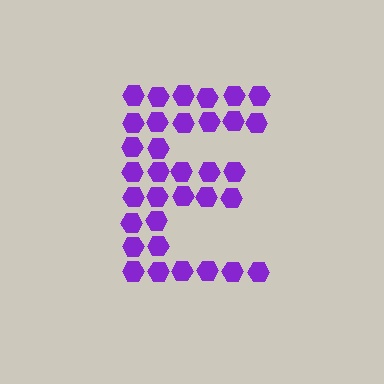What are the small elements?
The small elements are hexagons.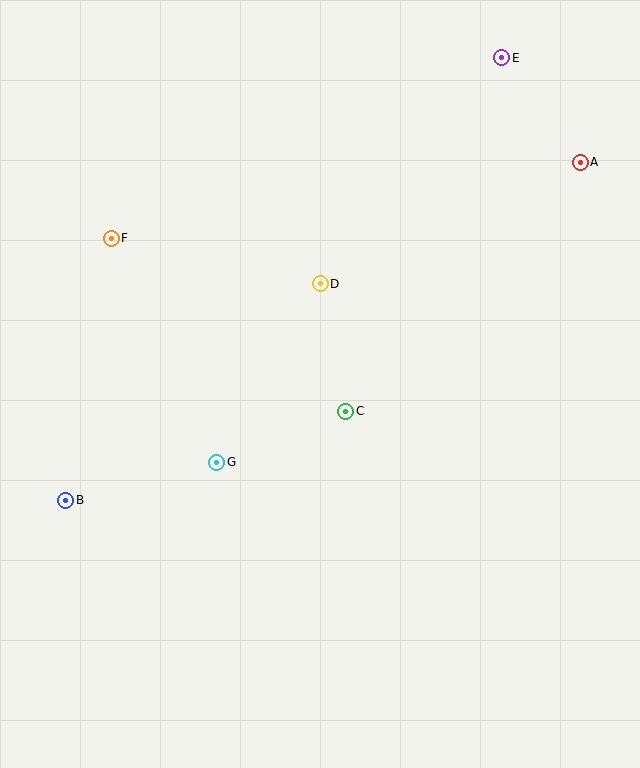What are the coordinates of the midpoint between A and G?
The midpoint between A and G is at (399, 312).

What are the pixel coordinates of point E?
Point E is at (502, 58).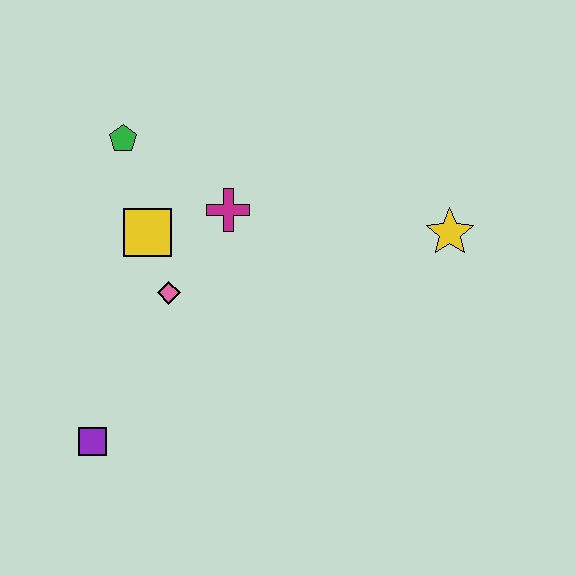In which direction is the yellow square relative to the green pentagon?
The yellow square is below the green pentagon.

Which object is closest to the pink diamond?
The yellow square is closest to the pink diamond.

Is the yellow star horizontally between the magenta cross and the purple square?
No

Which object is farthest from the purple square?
The yellow star is farthest from the purple square.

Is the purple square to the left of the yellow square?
Yes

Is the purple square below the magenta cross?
Yes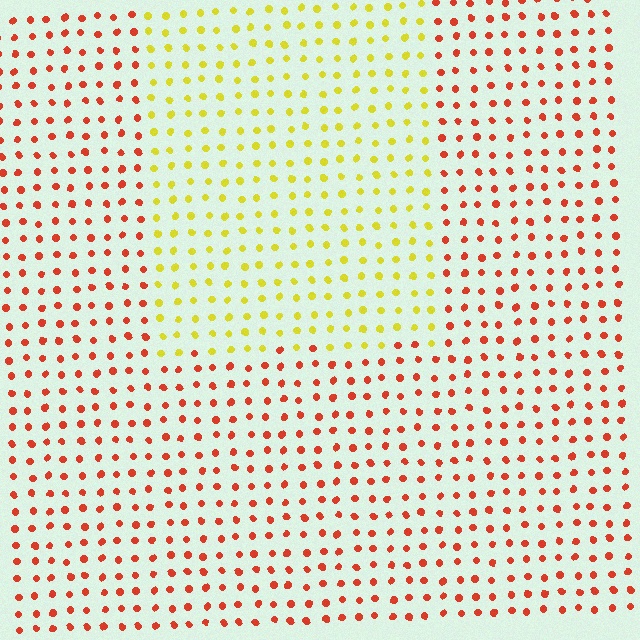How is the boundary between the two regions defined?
The boundary is defined purely by a slight shift in hue (about 55 degrees). Spacing, size, and orientation are identical on both sides.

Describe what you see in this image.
The image is filled with small red elements in a uniform arrangement. A rectangle-shaped region is visible where the elements are tinted to a slightly different hue, forming a subtle color boundary.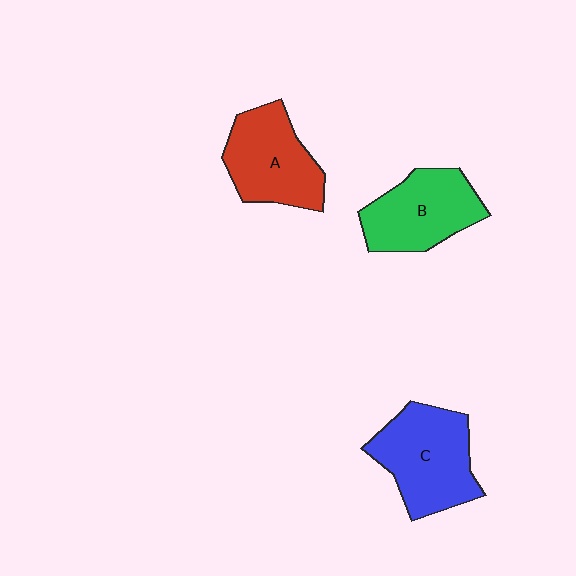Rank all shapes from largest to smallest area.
From largest to smallest: C (blue), A (red), B (green).